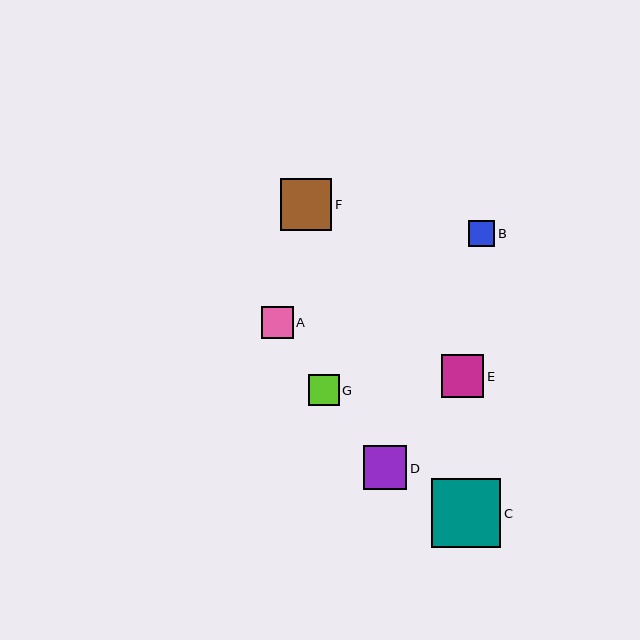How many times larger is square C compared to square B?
Square C is approximately 2.7 times the size of square B.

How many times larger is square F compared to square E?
Square F is approximately 1.2 times the size of square E.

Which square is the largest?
Square C is the largest with a size of approximately 69 pixels.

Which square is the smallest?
Square B is the smallest with a size of approximately 26 pixels.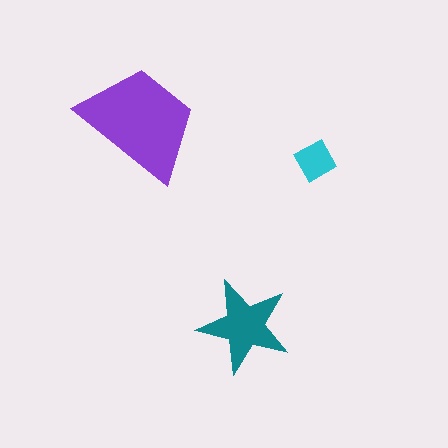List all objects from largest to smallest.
The purple trapezoid, the teal star, the cyan square.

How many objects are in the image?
There are 3 objects in the image.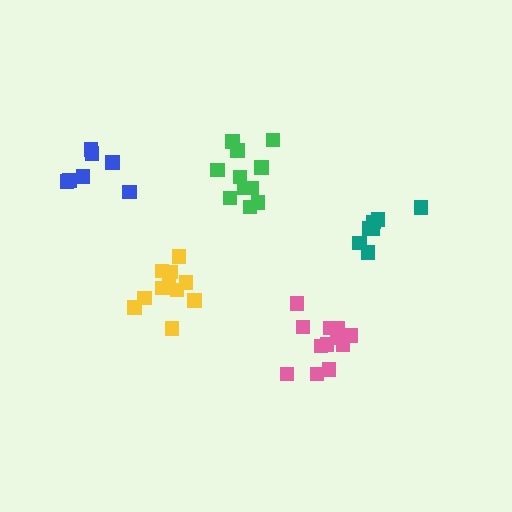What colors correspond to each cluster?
The clusters are colored: yellow, blue, teal, green, pink.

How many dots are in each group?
Group 1: 11 dots, Group 2: 7 dots, Group 3: 7 dots, Group 4: 11 dots, Group 5: 12 dots (48 total).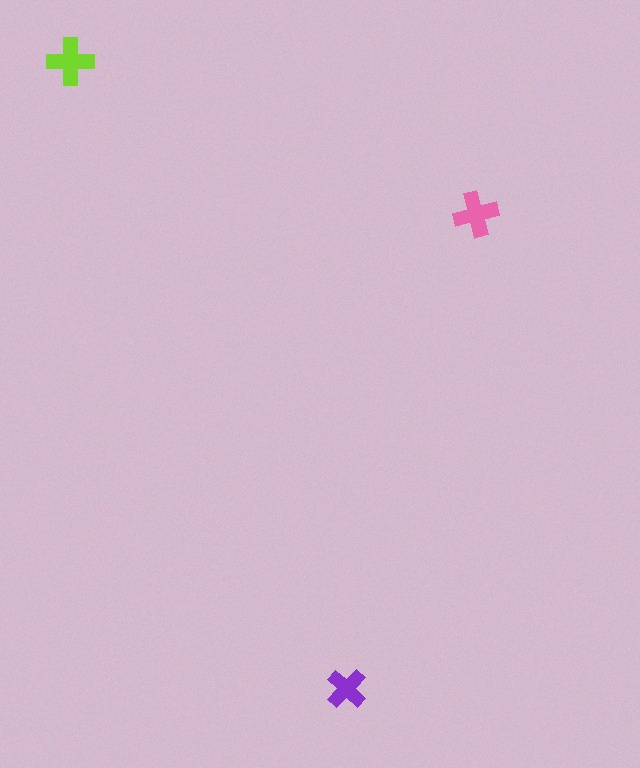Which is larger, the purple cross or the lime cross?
The lime one.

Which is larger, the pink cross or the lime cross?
The lime one.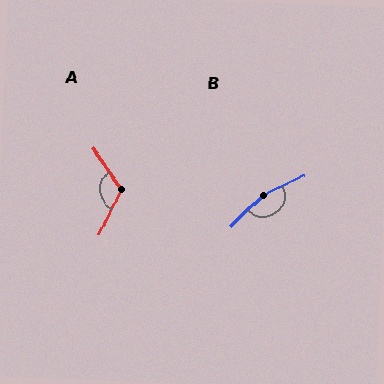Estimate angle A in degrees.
Approximately 119 degrees.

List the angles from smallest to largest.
A (119°), B (162°).